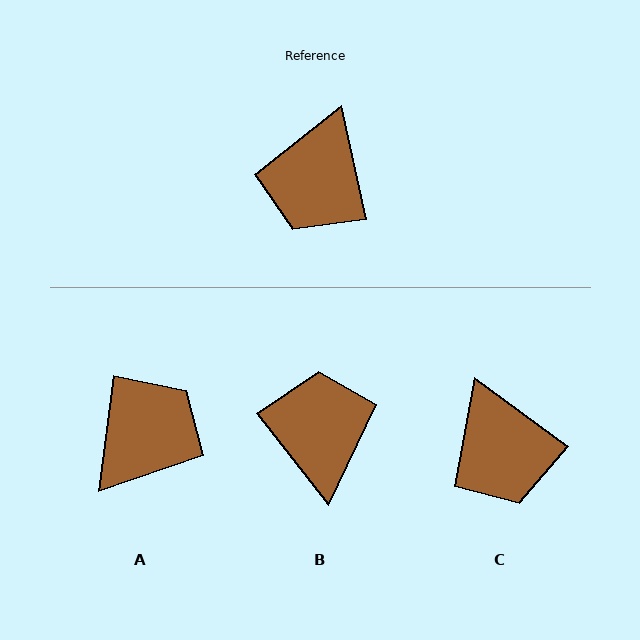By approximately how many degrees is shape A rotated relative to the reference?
Approximately 161 degrees counter-clockwise.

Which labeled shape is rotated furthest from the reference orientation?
A, about 161 degrees away.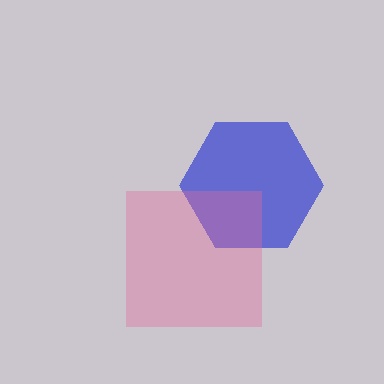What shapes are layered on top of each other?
The layered shapes are: a blue hexagon, a pink square.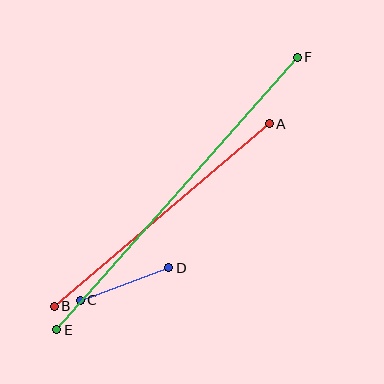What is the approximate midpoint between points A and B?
The midpoint is at approximately (162, 215) pixels.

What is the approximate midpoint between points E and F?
The midpoint is at approximately (177, 193) pixels.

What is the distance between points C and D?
The distance is approximately 94 pixels.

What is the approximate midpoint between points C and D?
The midpoint is at approximately (125, 284) pixels.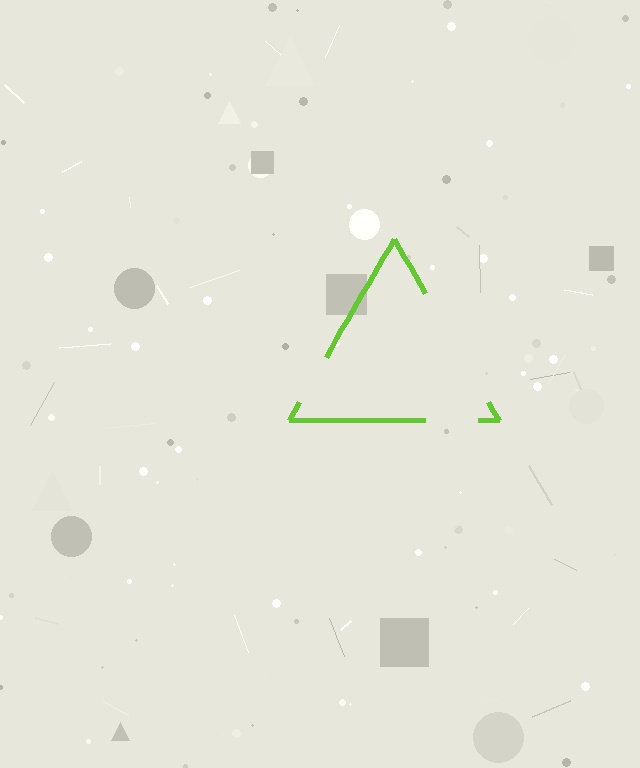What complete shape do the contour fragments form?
The contour fragments form a triangle.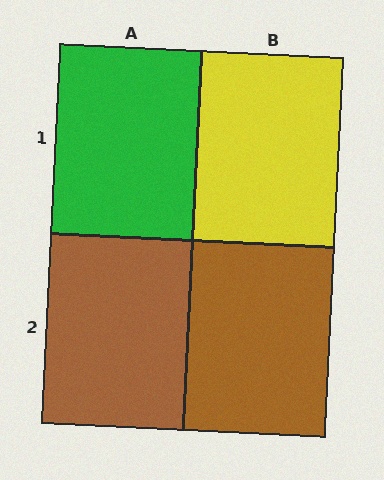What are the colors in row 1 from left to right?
Green, yellow.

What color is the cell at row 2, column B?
Brown.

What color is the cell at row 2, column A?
Brown.